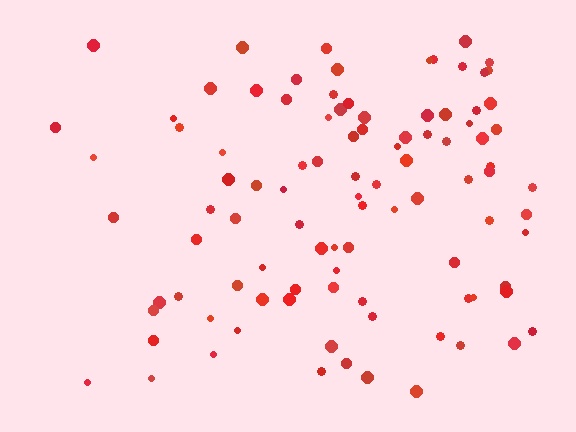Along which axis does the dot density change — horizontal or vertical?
Horizontal.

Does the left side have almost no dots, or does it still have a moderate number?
Still a moderate number, just noticeably fewer than the right.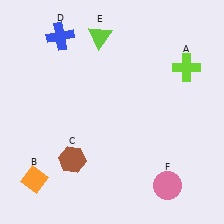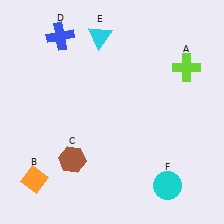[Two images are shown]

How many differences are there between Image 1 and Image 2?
There are 2 differences between the two images.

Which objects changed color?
E changed from lime to cyan. F changed from pink to cyan.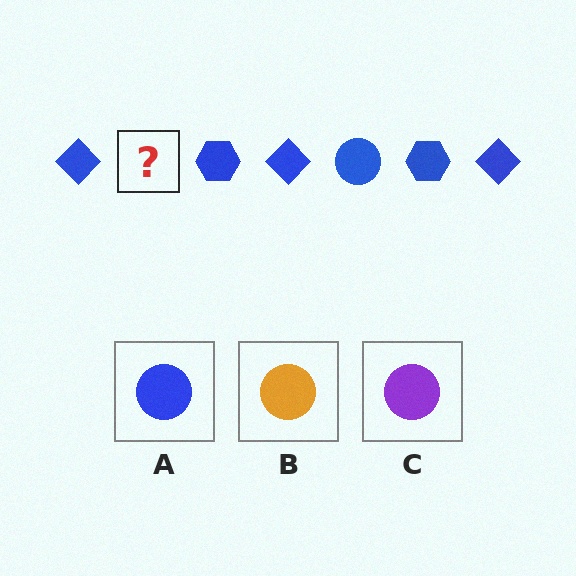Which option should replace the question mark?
Option A.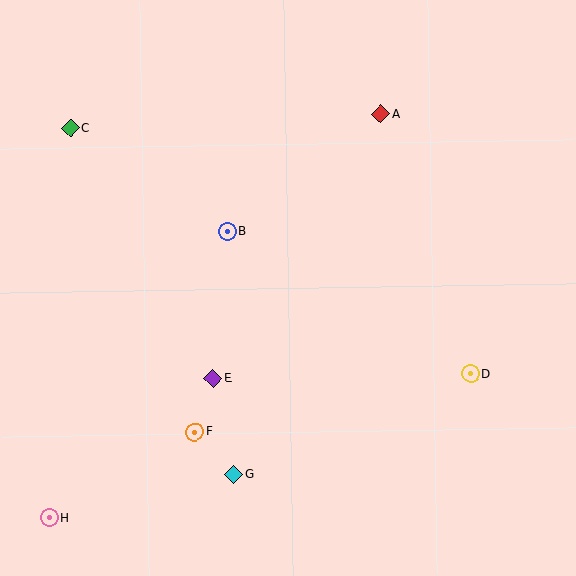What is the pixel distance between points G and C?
The distance between G and C is 382 pixels.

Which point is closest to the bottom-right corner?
Point D is closest to the bottom-right corner.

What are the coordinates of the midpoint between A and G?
The midpoint between A and G is at (307, 294).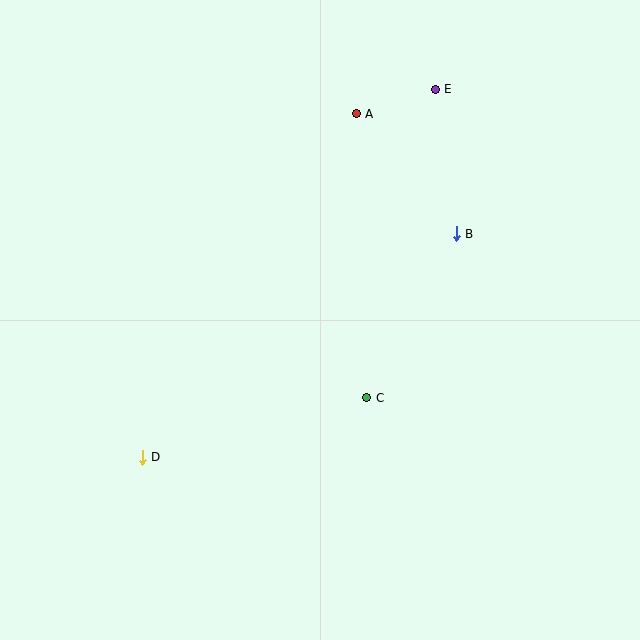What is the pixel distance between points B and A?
The distance between B and A is 156 pixels.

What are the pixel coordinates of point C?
Point C is at (367, 398).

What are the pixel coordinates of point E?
Point E is at (435, 89).